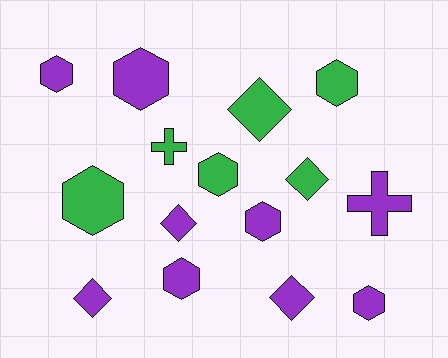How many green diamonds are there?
There are 2 green diamonds.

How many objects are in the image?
There are 15 objects.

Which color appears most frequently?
Purple, with 9 objects.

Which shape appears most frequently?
Hexagon, with 8 objects.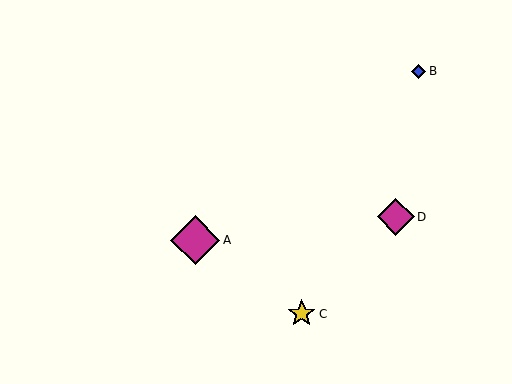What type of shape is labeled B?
Shape B is a blue diamond.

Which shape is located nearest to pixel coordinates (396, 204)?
The magenta diamond (labeled D) at (396, 217) is nearest to that location.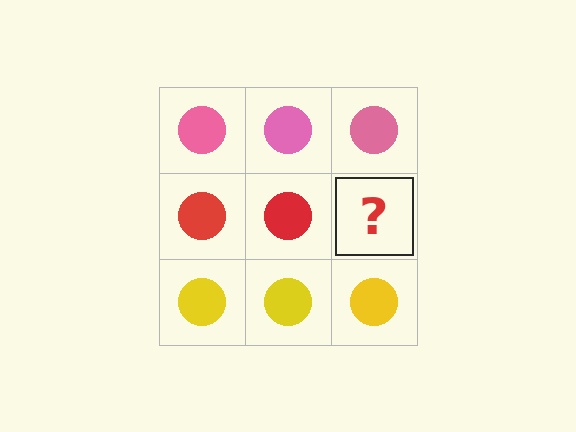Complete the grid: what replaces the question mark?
The question mark should be replaced with a red circle.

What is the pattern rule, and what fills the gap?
The rule is that each row has a consistent color. The gap should be filled with a red circle.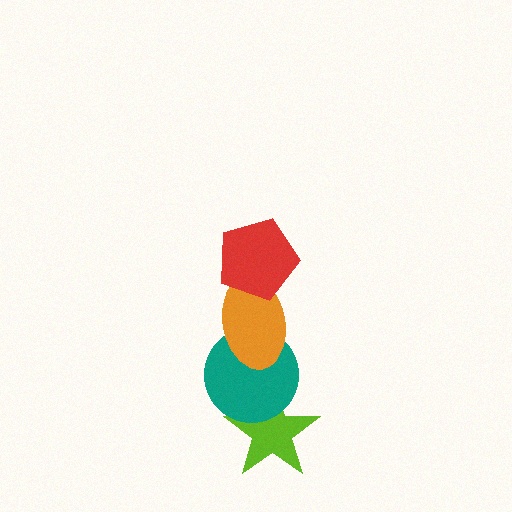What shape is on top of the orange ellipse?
The red pentagon is on top of the orange ellipse.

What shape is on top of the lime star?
The teal circle is on top of the lime star.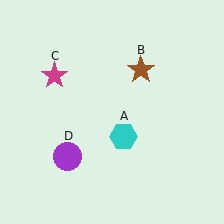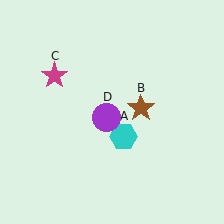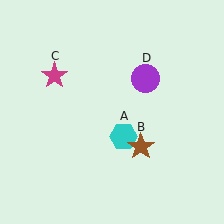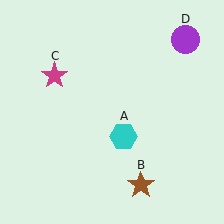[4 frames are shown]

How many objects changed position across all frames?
2 objects changed position: brown star (object B), purple circle (object D).